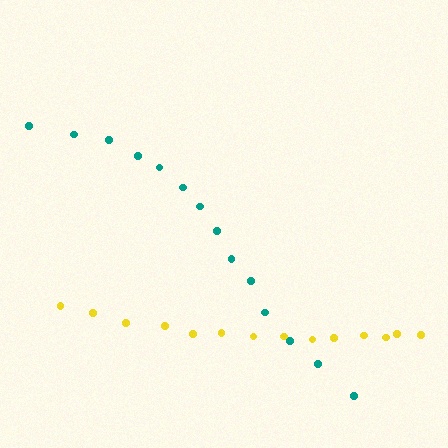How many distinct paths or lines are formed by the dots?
There are 2 distinct paths.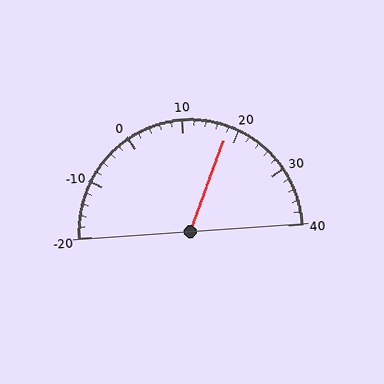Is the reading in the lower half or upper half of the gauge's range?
The reading is in the upper half of the range (-20 to 40).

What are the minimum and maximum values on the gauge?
The gauge ranges from -20 to 40.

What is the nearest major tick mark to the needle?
The nearest major tick mark is 20.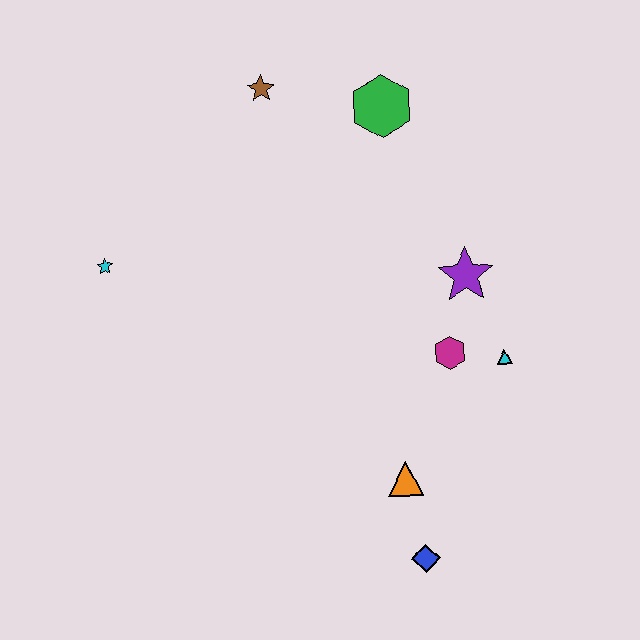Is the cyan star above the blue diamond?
Yes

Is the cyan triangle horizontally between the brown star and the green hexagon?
No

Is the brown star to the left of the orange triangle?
Yes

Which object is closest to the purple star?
The magenta hexagon is closest to the purple star.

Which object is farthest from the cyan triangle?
The cyan star is farthest from the cyan triangle.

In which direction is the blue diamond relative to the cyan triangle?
The blue diamond is below the cyan triangle.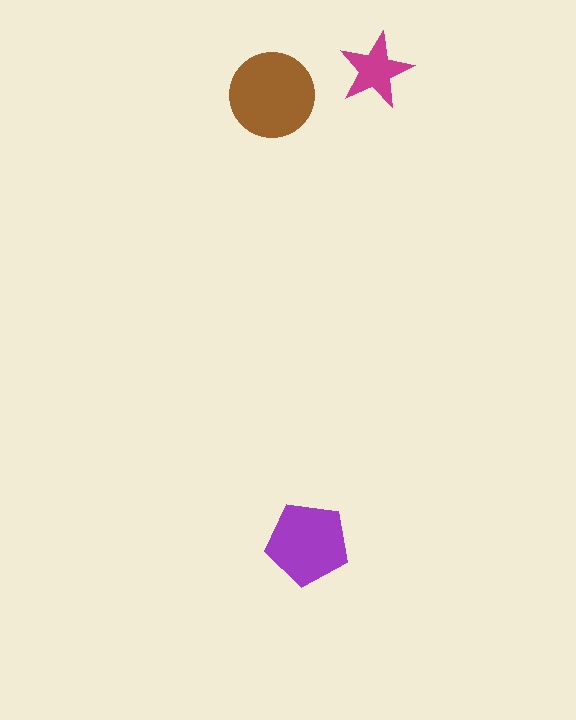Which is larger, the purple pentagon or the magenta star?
The purple pentagon.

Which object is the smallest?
The magenta star.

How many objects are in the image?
There are 3 objects in the image.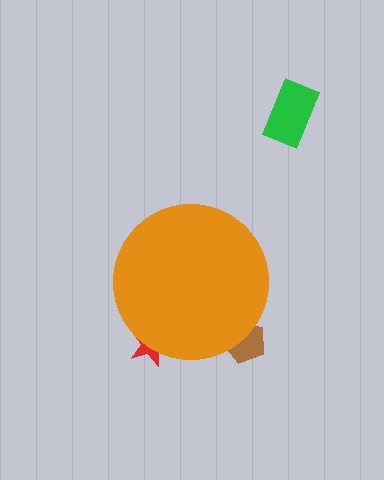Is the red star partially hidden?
Yes, the red star is partially hidden behind the orange circle.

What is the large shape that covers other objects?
An orange circle.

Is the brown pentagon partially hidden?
Yes, the brown pentagon is partially hidden behind the orange circle.